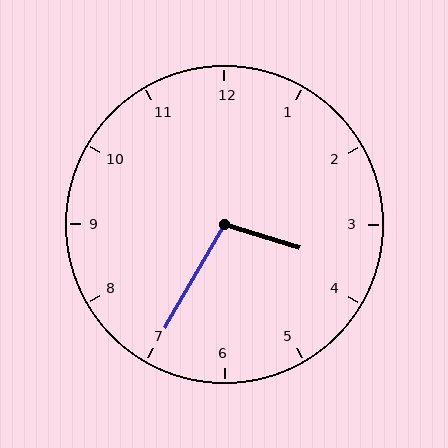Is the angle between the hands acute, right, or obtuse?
It is obtuse.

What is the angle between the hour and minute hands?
Approximately 102 degrees.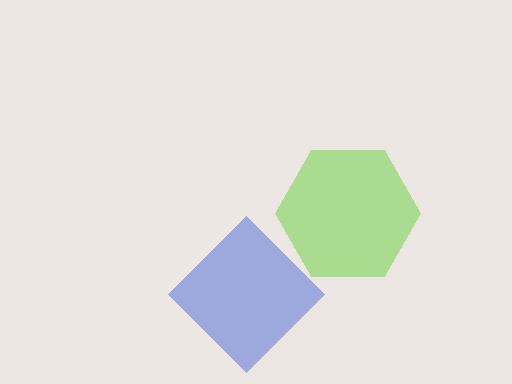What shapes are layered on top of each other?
The layered shapes are: a lime hexagon, a blue diamond.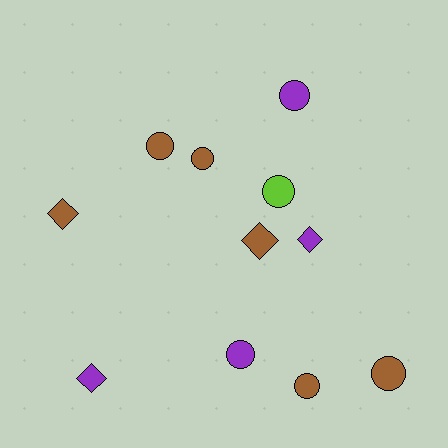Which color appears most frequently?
Brown, with 6 objects.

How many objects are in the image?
There are 11 objects.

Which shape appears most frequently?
Circle, with 7 objects.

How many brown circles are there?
There are 4 brown circles.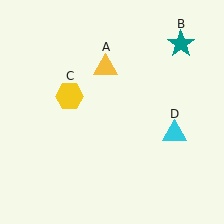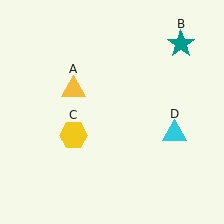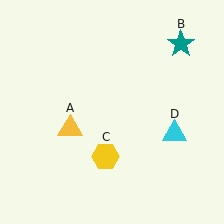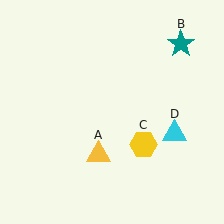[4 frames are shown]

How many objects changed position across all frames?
2 objects changed position: yellow triangle (object A), yellow hexagon (object C).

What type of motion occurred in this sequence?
The yellow triangle (object A), yellow hexagon (object C) rotated counterclockwise around the center of the scene.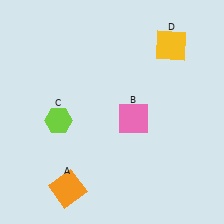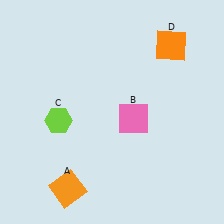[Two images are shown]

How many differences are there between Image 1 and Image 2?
There is 1 difference between the two images.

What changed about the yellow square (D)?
In Image 1, D is yellow. In Image 2, it changed to orange.